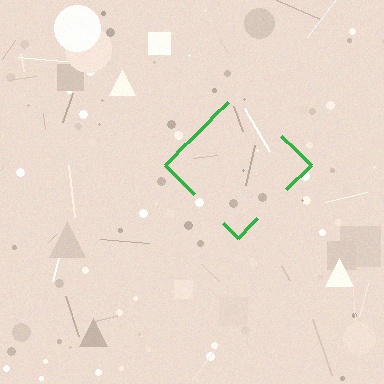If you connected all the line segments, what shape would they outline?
They would outline a diamond.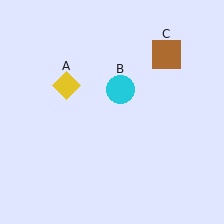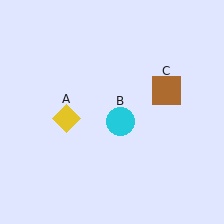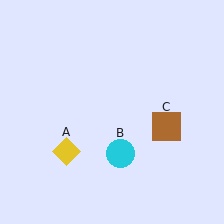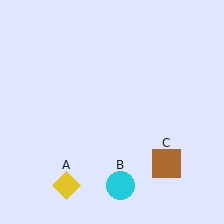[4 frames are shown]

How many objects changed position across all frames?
3 objects changed position: yellow diamond (object A), cyan circle (object B), brown square (object C).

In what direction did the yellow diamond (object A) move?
The yellow diamond (object A) moved down.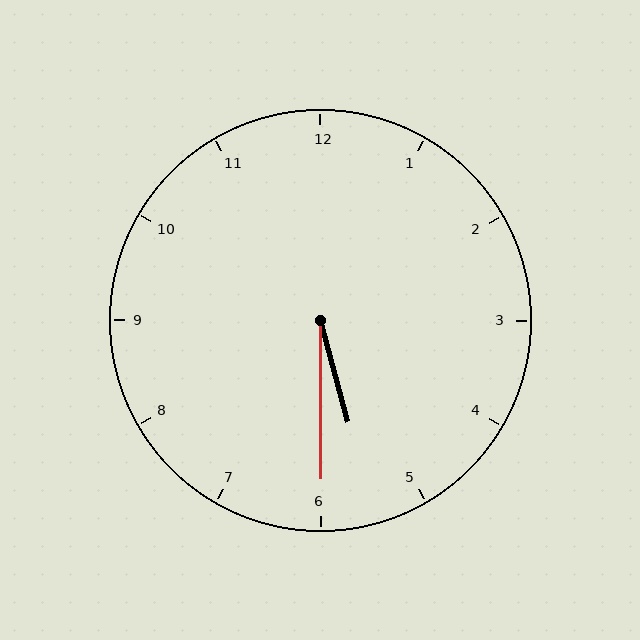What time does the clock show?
5:30.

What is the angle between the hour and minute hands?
Approximately 15 degrees.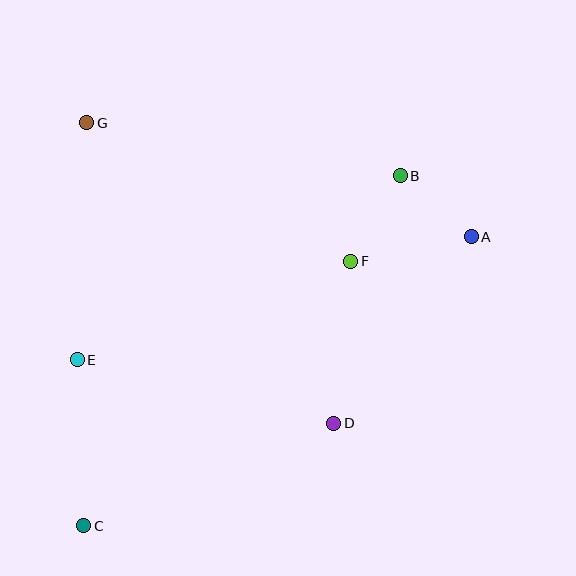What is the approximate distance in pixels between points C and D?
The distance between C and D is approximately 270 pixels.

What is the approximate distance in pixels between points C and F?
The distance between C and F is approximately 376 pixels.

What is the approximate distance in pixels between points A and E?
The distance between A and E is approximately 413 pixels.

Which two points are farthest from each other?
Points A and C are farthest from each other.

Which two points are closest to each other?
Points A and B are closest to each other.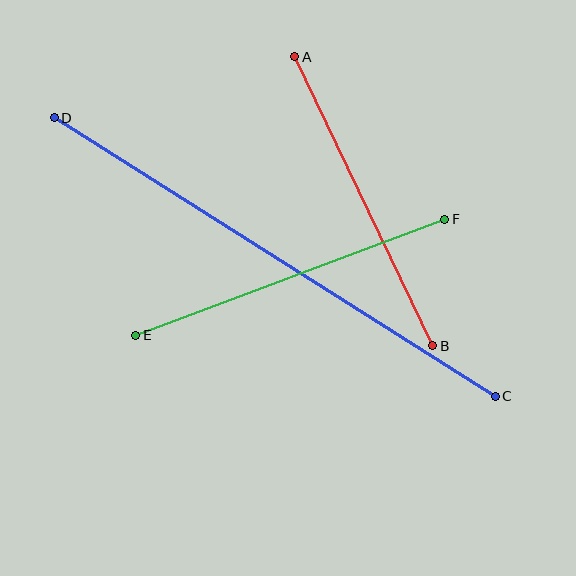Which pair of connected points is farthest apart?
Points C and D are farthest apart.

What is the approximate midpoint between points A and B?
The midpoint is at approximately (364, 201) pixels.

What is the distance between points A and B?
The distance is approximately 321 pixels.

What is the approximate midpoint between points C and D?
The midpoint is at approximately (275, 257) pixels.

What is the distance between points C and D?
The distance is approximately 522 pixels.